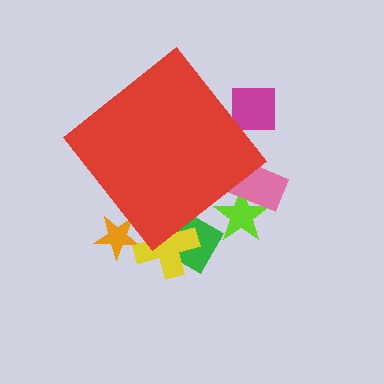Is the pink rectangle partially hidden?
Yes, the pink rectangle is partially hidden behind the red diamond.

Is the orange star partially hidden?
Yes, the orange star is partially hidden behind the red diamond.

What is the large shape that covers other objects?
A red diamond.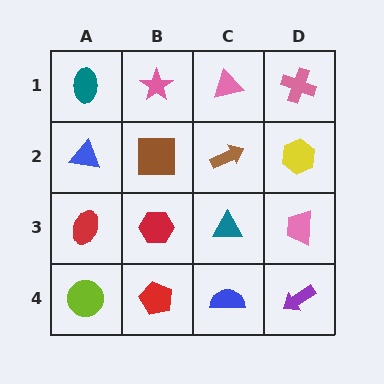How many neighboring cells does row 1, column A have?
2.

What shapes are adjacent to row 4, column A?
A red ellipse (row 3, column A), a red pentagon (row 4, column B).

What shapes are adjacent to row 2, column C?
A pink triangle (row 1, column C), a teal triangle (row 3, column C), a brown square (row 2, column B), a yellow hexagon (row 2, column D).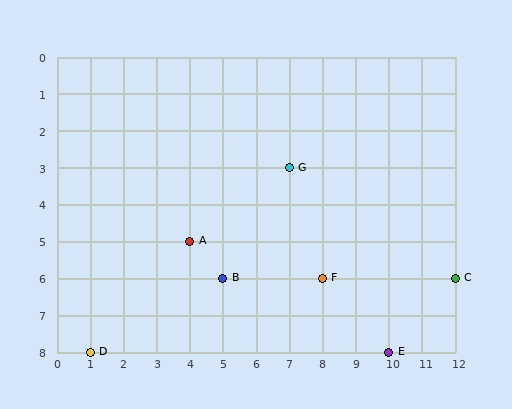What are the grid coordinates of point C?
Point C is at grid coordinates (12, 6).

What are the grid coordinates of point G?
Point G is at grid coordinates (7, 3).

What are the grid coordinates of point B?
Point B is at grid coordinates (5, 6).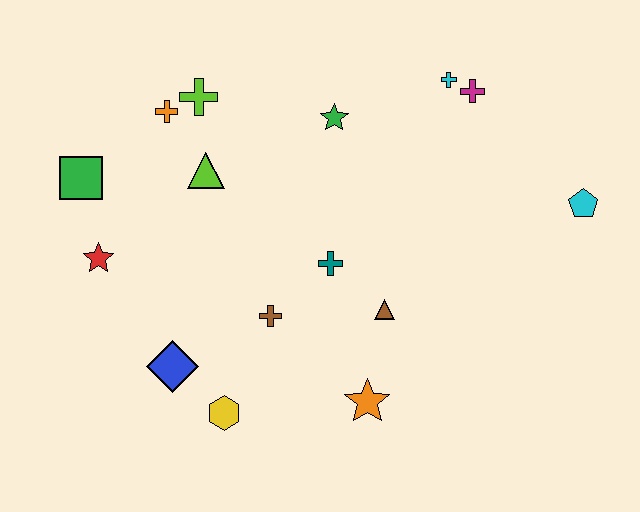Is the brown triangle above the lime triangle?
No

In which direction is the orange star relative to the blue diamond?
The orange star is to the right of the blue diamond.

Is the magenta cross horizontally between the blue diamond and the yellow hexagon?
No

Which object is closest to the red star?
The green square is closest to the red star.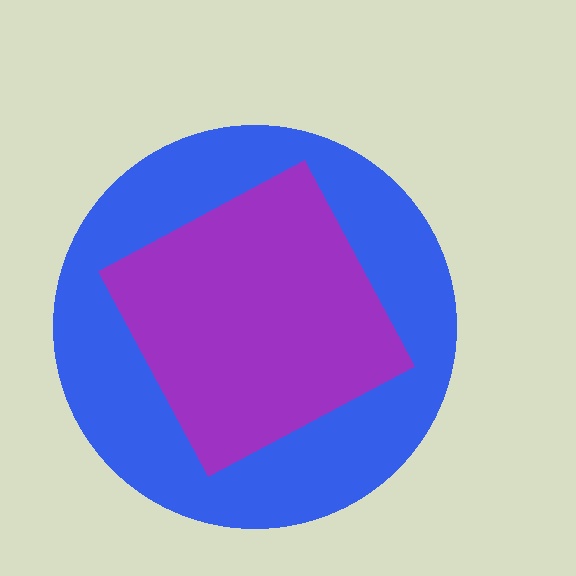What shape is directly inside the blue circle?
The purple diamond.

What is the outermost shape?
The blue circle.